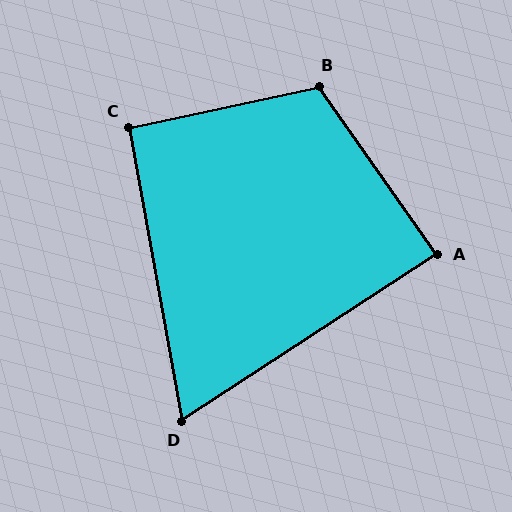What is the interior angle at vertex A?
Approximately 88 degrees (approximately right).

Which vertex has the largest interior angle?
B, at approximately 113 degrees.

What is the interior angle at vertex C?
Approximately 92 degrees (approximately right).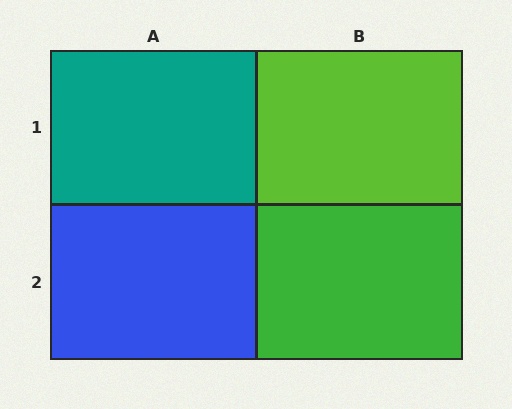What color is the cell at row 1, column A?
Teal.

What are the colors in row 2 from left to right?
Blue, green.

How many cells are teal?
1 cell is teal.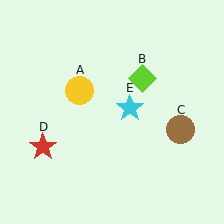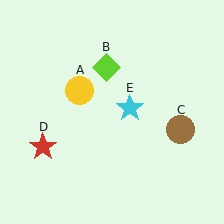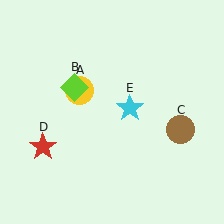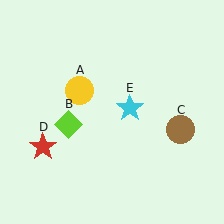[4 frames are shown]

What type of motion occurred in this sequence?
The lime diamond (object B) rotated counterclockwise around the center of the scene.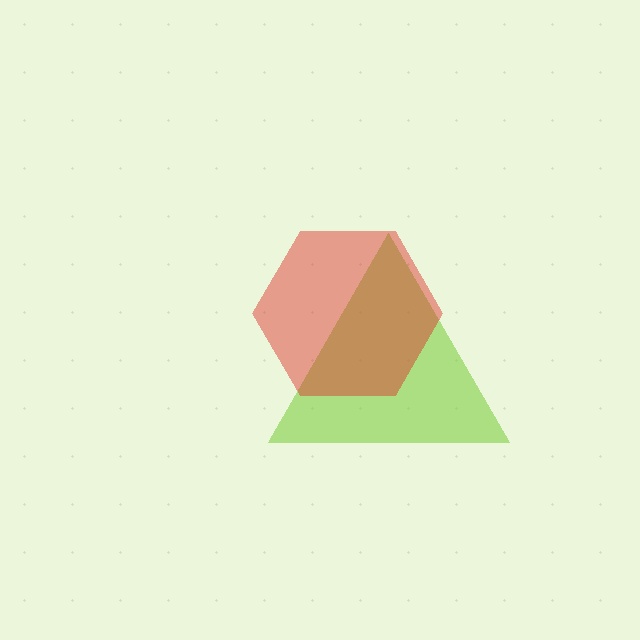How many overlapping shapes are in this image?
There are 2 overlapping shapes in the image.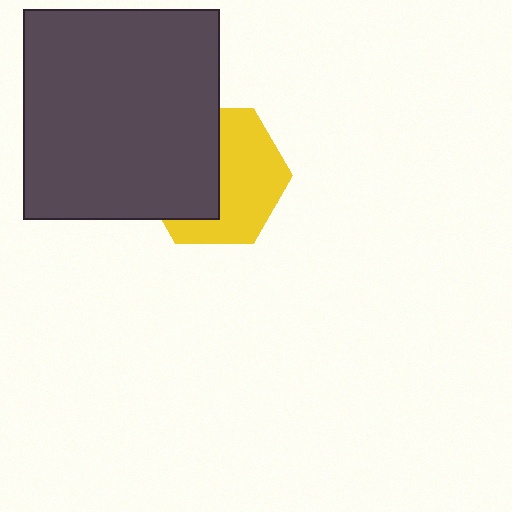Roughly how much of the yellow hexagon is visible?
About half of it is visible (roughly 53%).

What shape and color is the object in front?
The object in front is a dark gray rectangle.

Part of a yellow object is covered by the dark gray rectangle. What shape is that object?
It is a hexagon.